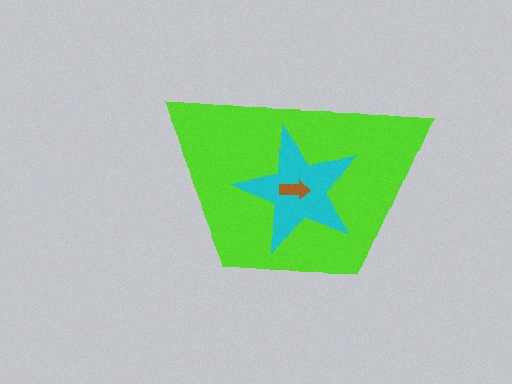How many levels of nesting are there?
3.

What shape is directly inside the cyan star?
The brown arrow.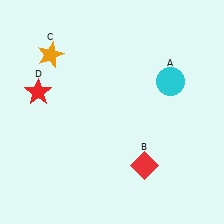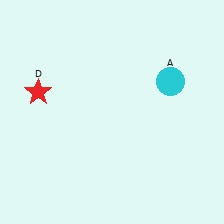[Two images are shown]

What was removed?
The orange star (C), the red diamond (B) were removed in Image 2.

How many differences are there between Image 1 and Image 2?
There are 2 differences between the two images.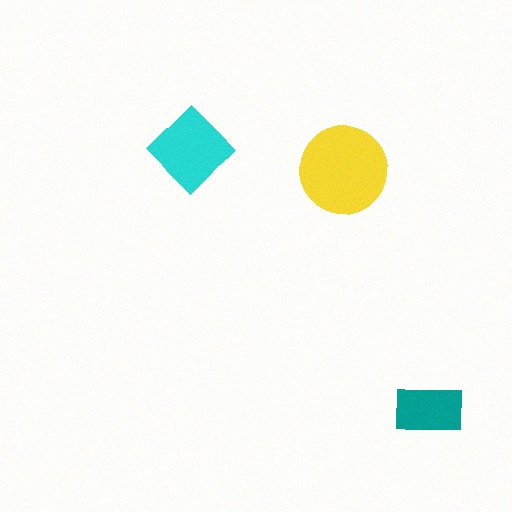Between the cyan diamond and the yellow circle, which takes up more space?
The yellow circle.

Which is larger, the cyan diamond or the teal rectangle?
The cyan diamond.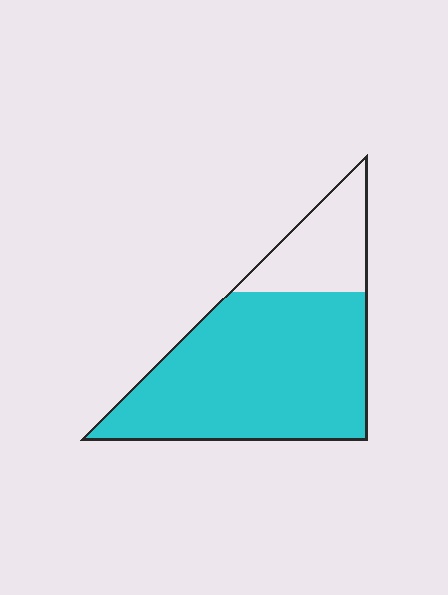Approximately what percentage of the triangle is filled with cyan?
Approximately 75%.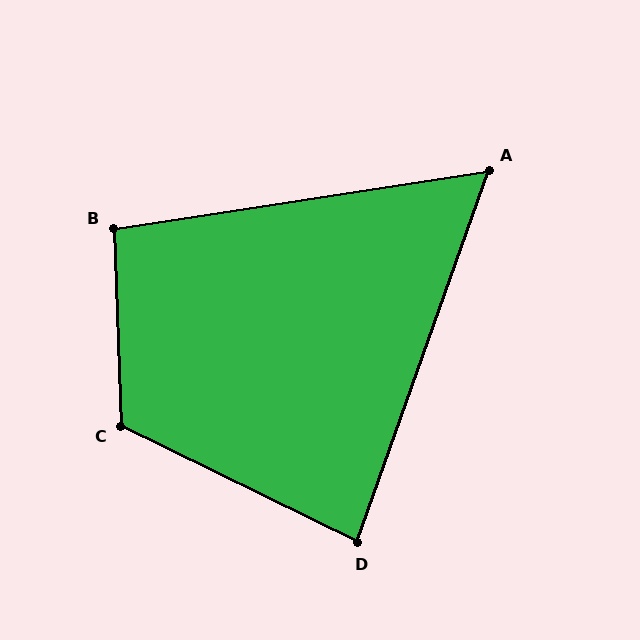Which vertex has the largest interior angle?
C, at approximately 118 degrees.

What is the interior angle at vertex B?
Approximately 97 degrees (obtuse).